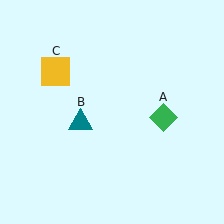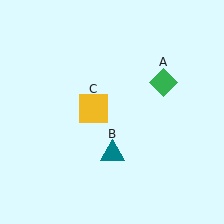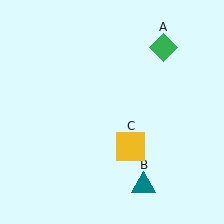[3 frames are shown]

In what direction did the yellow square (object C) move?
The yellow square (object C) moved down and to the right.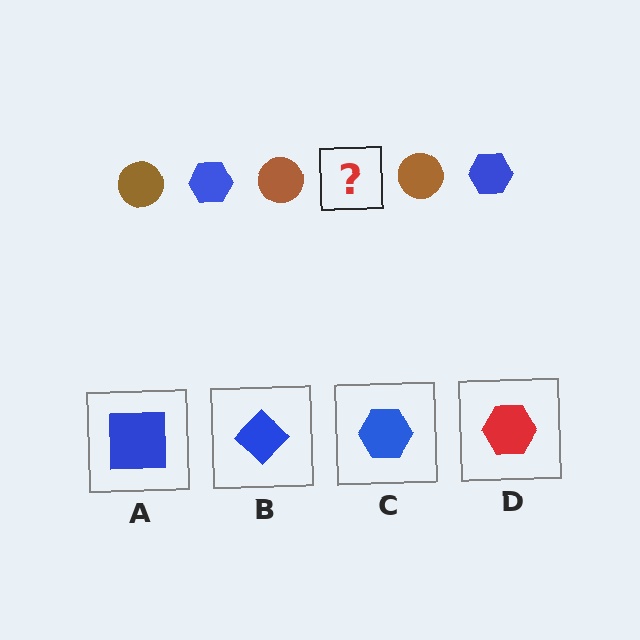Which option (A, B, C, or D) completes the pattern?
C.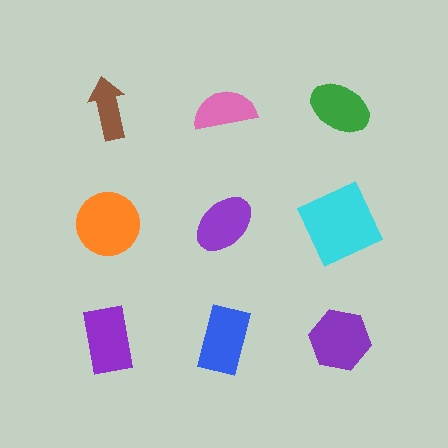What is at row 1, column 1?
A brown arrow.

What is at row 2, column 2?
A purple ellipse.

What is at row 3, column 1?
A purple rectangle.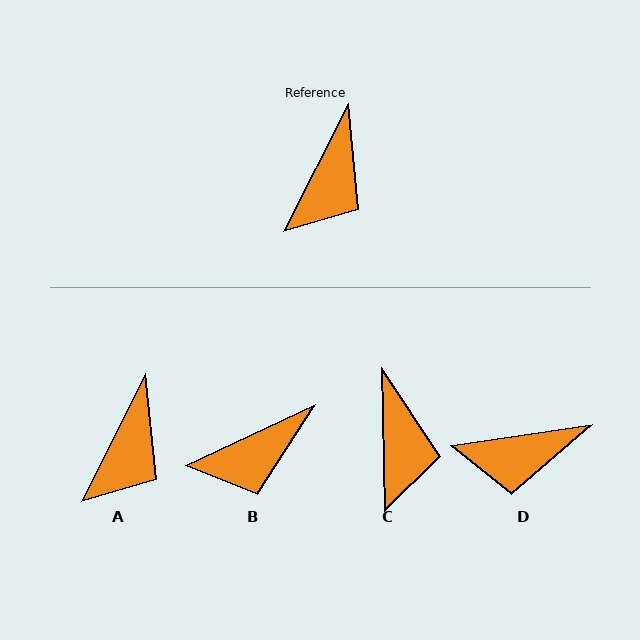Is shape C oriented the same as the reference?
No, it is off by about 28 degrees.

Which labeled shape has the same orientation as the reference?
A.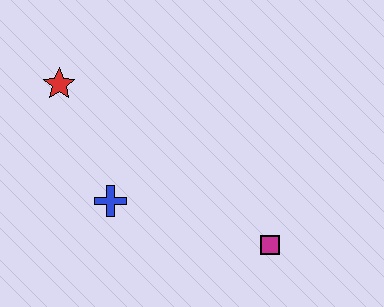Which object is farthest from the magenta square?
The red star is farthest from the magenta square.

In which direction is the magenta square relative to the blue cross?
The magenta square is to the right of the blue cross.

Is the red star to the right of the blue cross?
No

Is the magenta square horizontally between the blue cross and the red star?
No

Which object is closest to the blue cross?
The red star is closest to the blue cross.